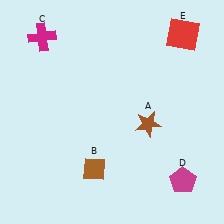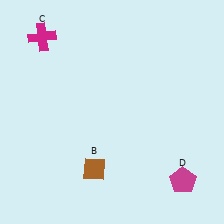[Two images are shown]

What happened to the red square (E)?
The red square (E) was removed in Image 2. It was in the top-right area of Image 1.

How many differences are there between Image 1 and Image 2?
There are 2 differences between the two images.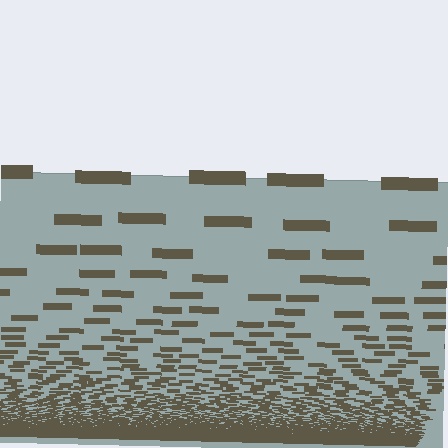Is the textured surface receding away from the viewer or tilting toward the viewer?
The surface appears to tilt toward the viewer. Texture elements get larger and sparser toward the top.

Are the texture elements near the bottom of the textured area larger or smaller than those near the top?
Smaller. The gradient is inverted — elements near the bottom are smaller and denser.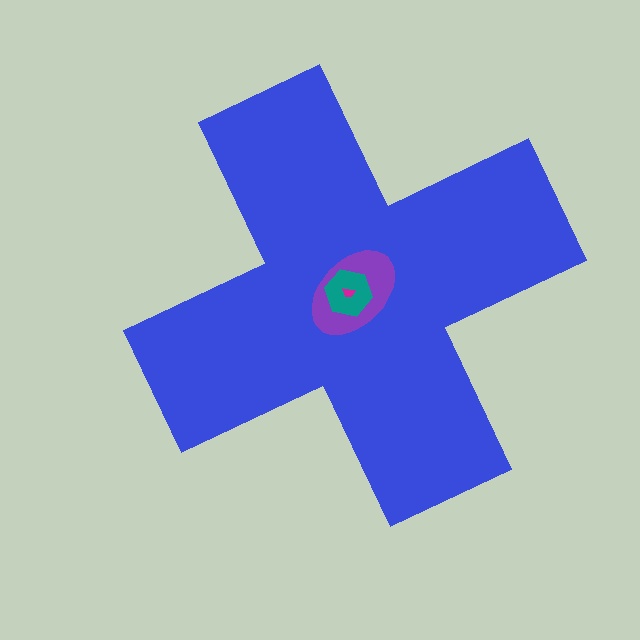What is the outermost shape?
The blue cross.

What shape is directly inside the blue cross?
The purple ellipse.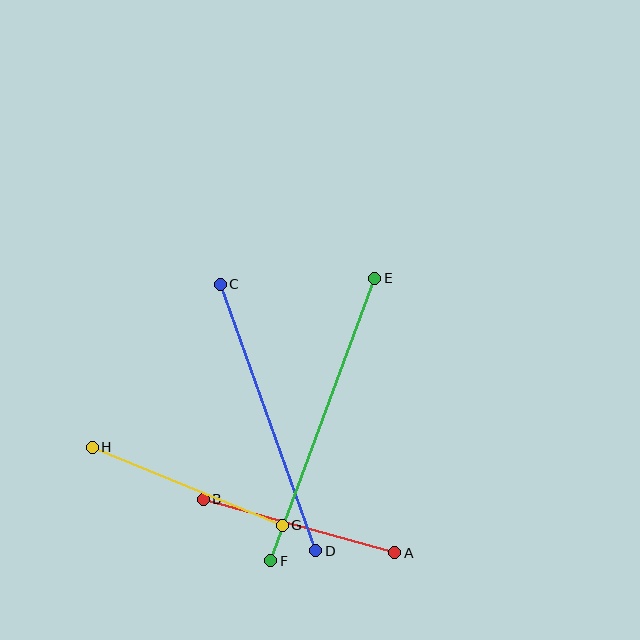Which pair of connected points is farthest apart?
Points E and F are farthest apart.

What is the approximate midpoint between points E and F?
The midpoint is at approximately (323, 419) pixels.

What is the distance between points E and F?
The distance is approximately 301 pixels.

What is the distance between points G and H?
The distance is approximately 206 pixels.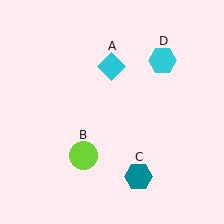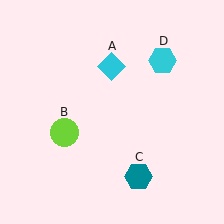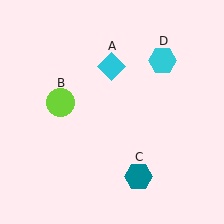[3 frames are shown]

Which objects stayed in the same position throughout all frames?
Cyan diamond (object A) and teal hexagon (object C) and cyan hexagon (object D) remained stationary.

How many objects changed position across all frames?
1 object changed position: lime circle (object B).